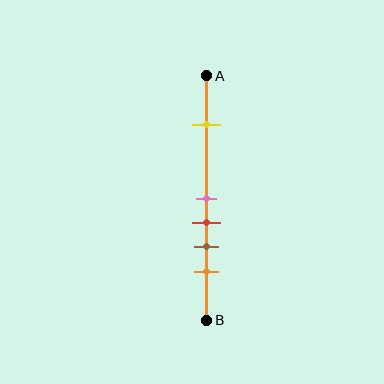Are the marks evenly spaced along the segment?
No, the marks are not evenly spaced.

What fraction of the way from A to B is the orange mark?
The orange mark is approximately 80% (0.8) of the way from A to B.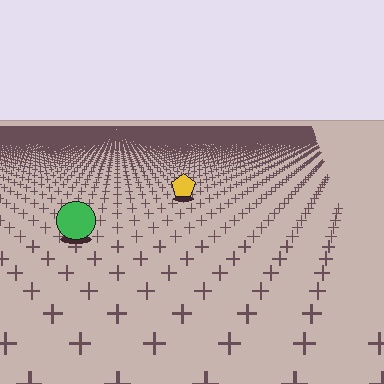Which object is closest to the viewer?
The green circle is closest. The texture marks near it are larger and more spread out.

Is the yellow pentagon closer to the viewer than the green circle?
No. The green circle is closer — you can tell from the texture gradient: the ground texture is coarser near it.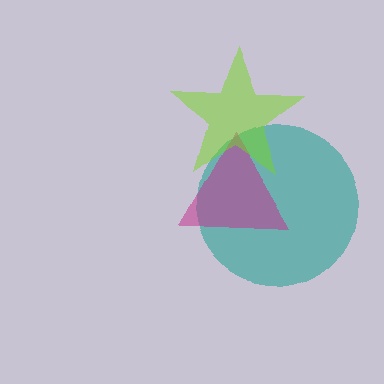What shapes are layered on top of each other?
The layered shapes are: a teal circle, a magenta triangle, a lime star.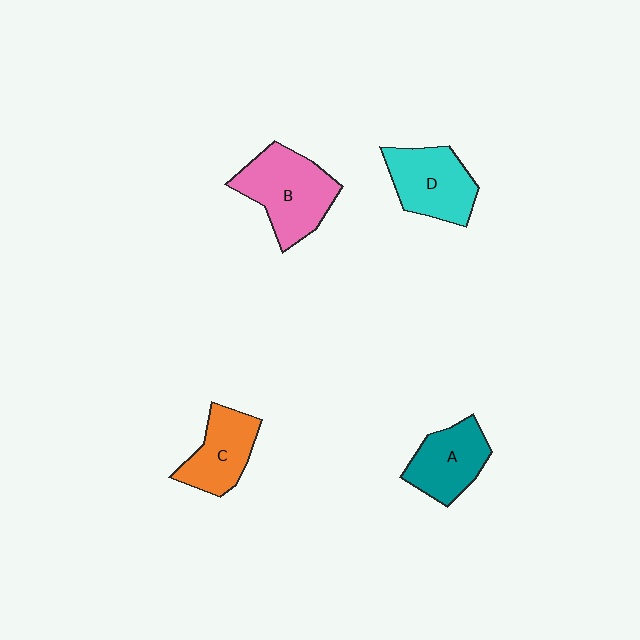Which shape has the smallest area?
Shape C (orange).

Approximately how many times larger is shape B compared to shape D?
Approximately 1.2 times.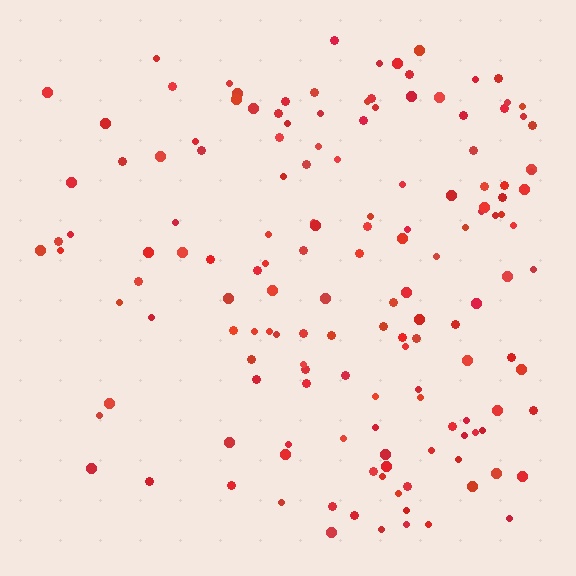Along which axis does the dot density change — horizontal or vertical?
Horizontal.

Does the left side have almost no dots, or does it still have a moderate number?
Still a moderate number, just noticeably fewer than the right.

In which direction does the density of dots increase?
From left to right, with the right side densest.